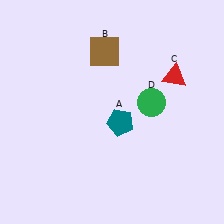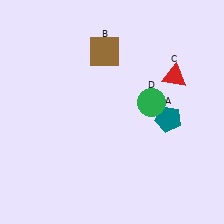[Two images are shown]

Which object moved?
The teal pentagon (A) moved right.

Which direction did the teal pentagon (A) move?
The teal pentagon (A) moved right.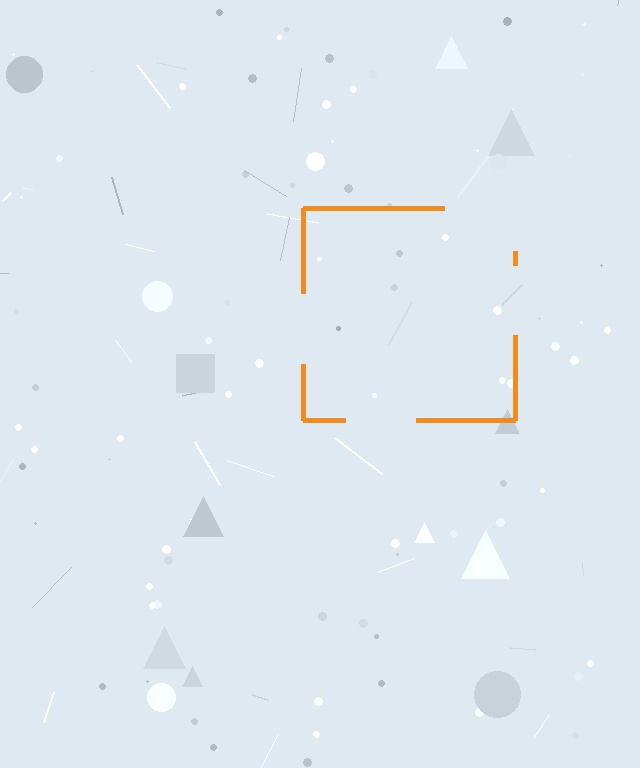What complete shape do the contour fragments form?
The contour fragments form a square.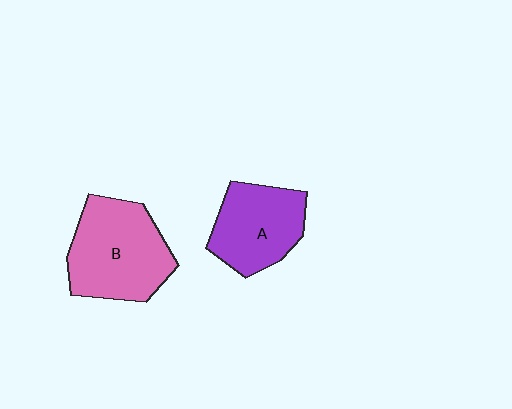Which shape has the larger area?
Shape B (pink).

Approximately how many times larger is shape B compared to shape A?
Approximately 1.3 times.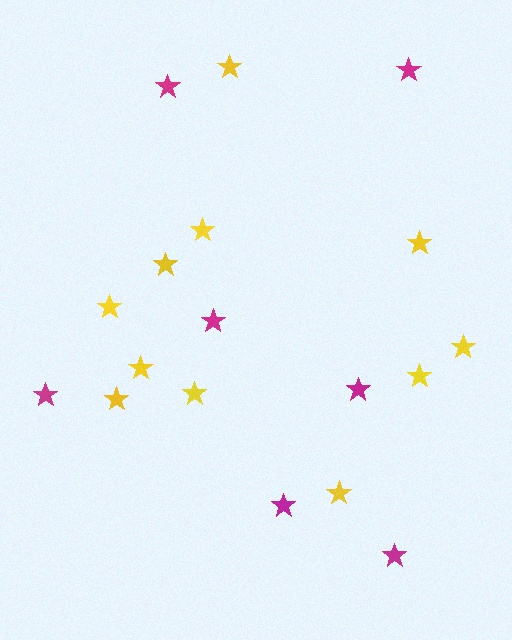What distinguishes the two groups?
There are 2 groups: one group of magenta stars (7) and one group of yellow stars (11).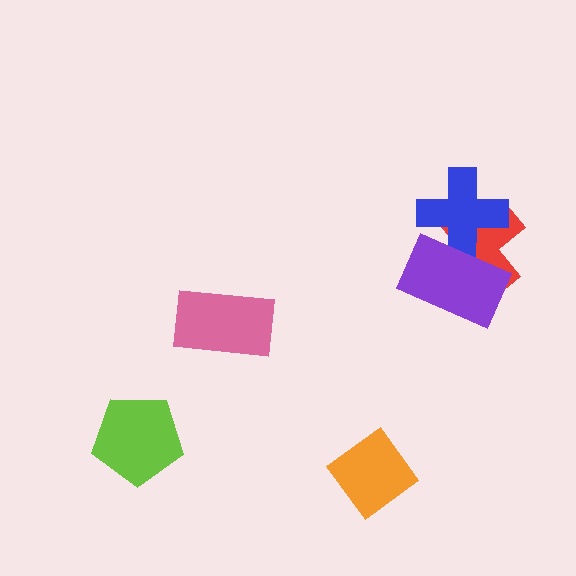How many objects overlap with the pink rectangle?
0 objects overlap with the pink rectangle.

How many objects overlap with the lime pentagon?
0 objects overlap with the lime pentagon.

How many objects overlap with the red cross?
2 objects overlap with the red cross.